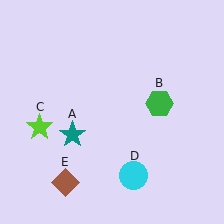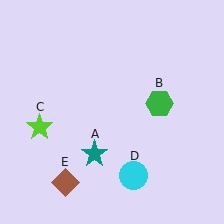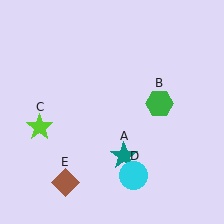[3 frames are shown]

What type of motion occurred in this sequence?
The teal star (object A) rotated counterclockwise around the center of the scene.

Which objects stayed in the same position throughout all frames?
Green hexagon (object B) and lime star (object C) and cyan circle (object D) and brown diamond (object E) remained stationary.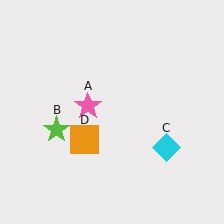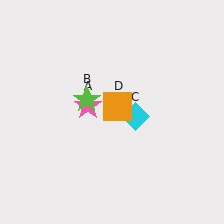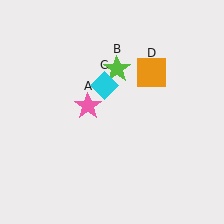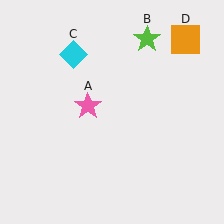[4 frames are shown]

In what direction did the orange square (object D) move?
The orange square (object D) moved up and to the right.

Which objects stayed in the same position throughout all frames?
Pink star (object A) remained stationary.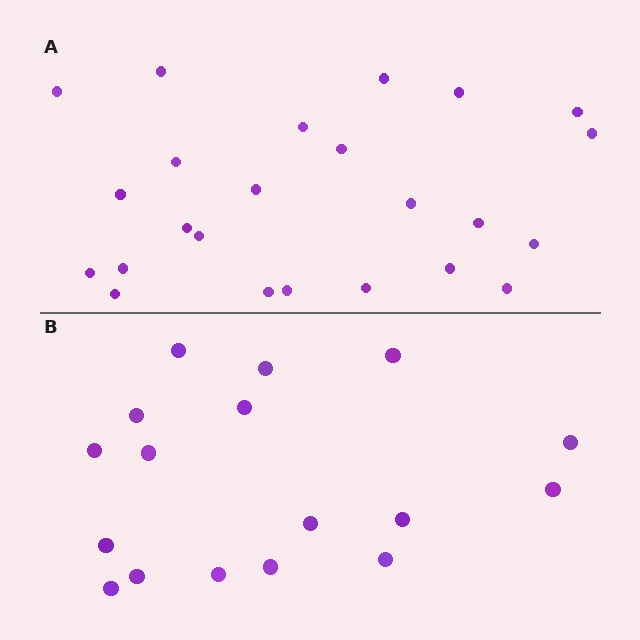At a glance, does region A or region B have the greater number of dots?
Region A (the top region) has more dots.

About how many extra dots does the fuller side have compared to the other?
Region A has roughly 8 or so more dots than region B.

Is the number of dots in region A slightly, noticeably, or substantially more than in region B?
Region A has noticeably more, but not dramatically so. The ratio is roughly 1.4 to 1.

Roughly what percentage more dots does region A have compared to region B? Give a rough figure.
About 40% more.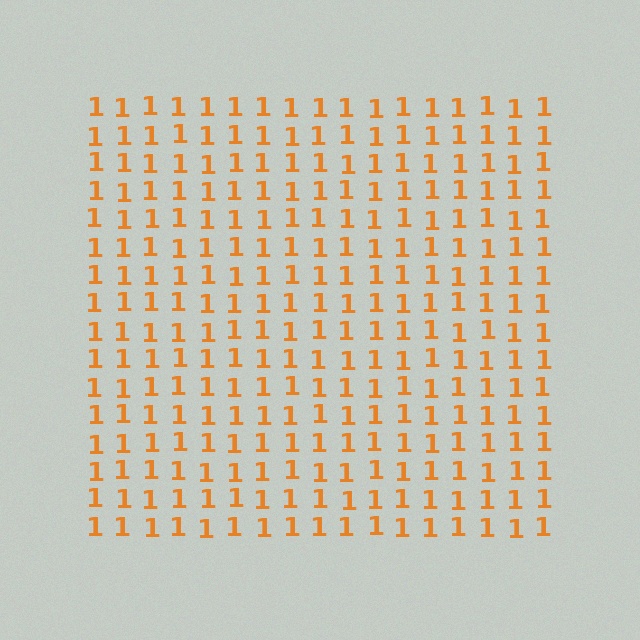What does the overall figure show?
The overall figure shows a square.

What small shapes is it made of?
It is made of small digit 1's.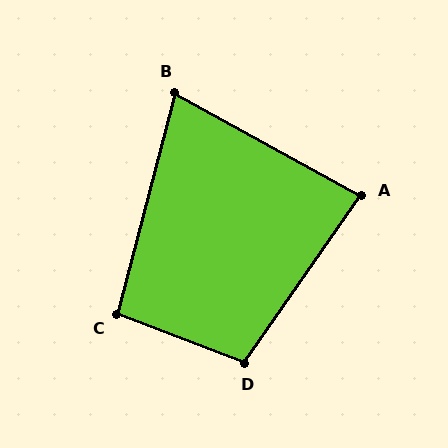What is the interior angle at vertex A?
Approximately 84 degrees (acute).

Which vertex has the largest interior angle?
D, at approximately 104 degrees.